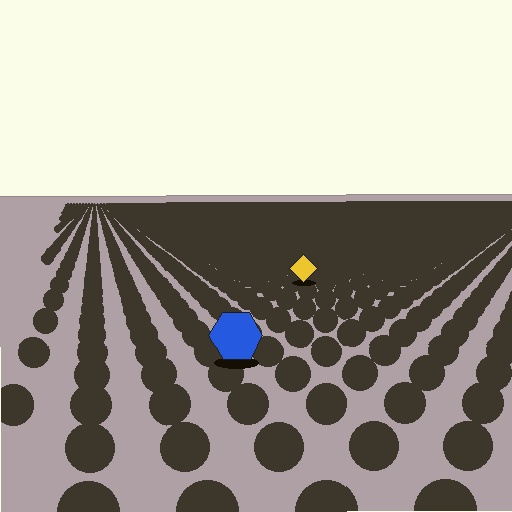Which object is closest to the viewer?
The blue hexagon is closest. The texture marks near it are larger and more spread out.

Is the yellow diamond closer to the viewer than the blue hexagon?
No. The blue hexagon is closer — you can tell from the texture gradient: the ground texture is coarser near it.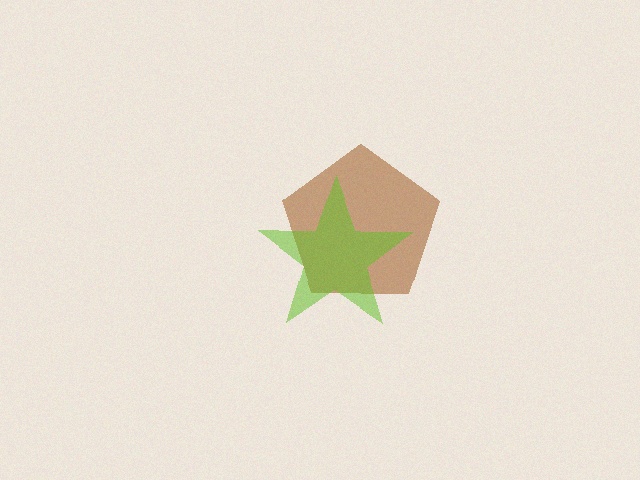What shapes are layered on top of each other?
The layered shapes are: a brown pentagon, a lime star.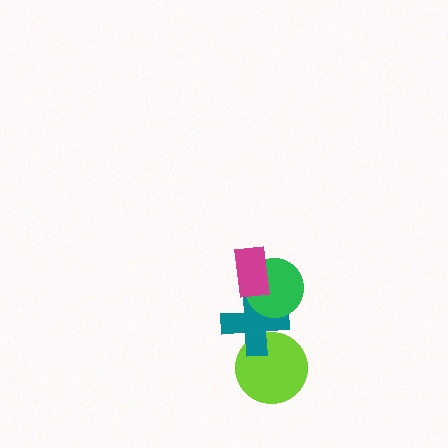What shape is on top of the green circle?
The magenta rectangle is on top of the green circle.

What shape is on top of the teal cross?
The green circle is on top of the teal cross.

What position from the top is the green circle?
The green circle is 2nd from the top.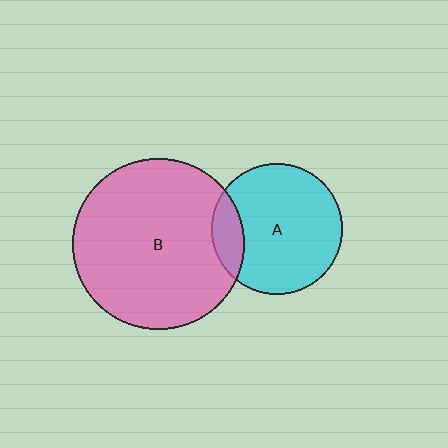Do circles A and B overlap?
Yes.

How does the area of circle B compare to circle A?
Approximately 1.7 times.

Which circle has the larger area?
Circle B (pink).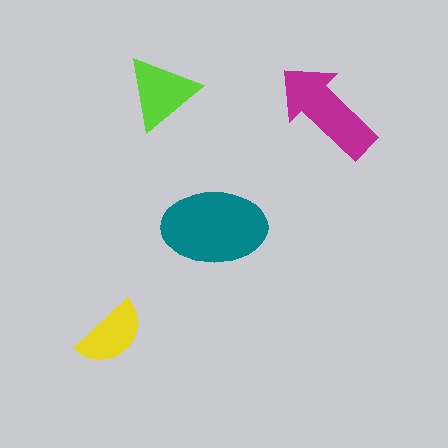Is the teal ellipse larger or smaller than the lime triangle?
Larger.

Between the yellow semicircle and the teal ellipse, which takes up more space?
The teal ellipse.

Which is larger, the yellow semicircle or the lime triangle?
The lime triangle.